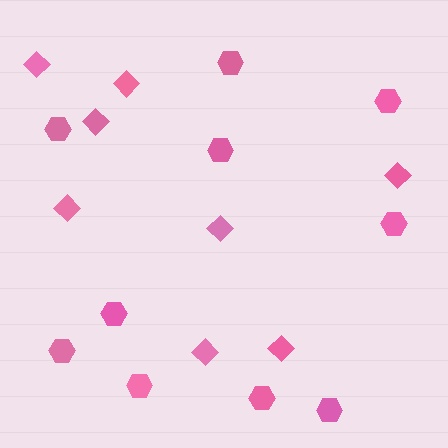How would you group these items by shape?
There are 2 groups: one group of hexagons (10) and one group of diamonds (8).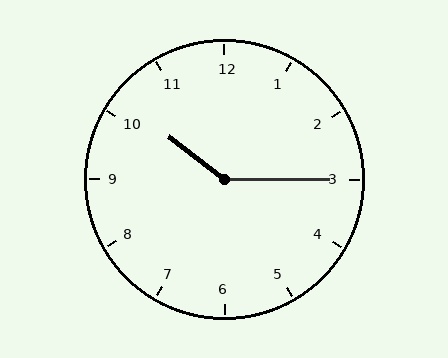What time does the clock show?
10:15.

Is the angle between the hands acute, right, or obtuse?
It is obtuse.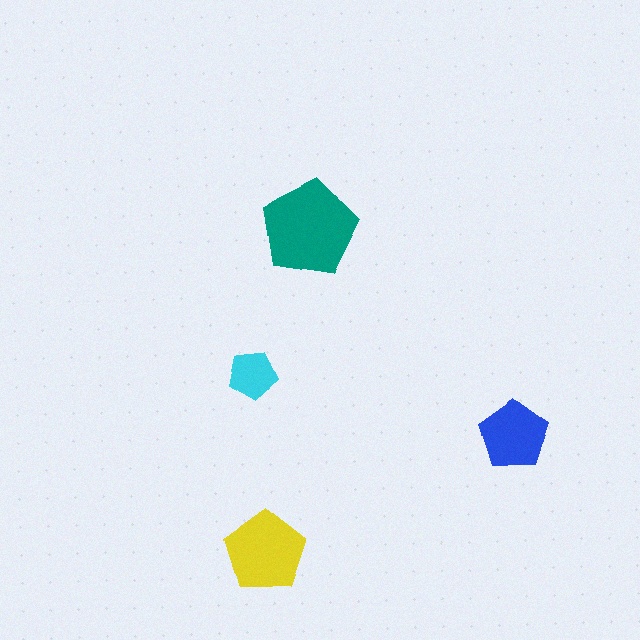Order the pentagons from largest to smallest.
the teal one, the yellow one, the blue one, the cyan one.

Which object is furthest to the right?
The blue pentagon is rightmost.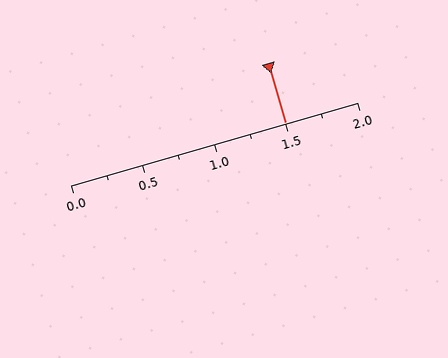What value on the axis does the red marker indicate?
The marker indicates approximately 1.5.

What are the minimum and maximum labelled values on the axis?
The axis runs from 0.0 to 2.0.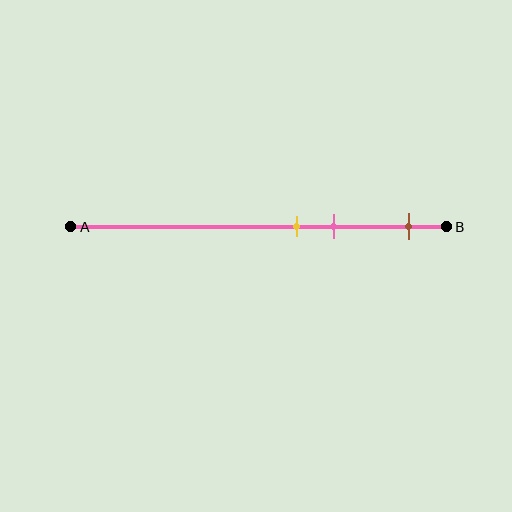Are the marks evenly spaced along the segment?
No, the marks are not evenly spaced.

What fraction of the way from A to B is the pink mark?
The pink mark is approximately 70% (0.7) of the way from A to B.